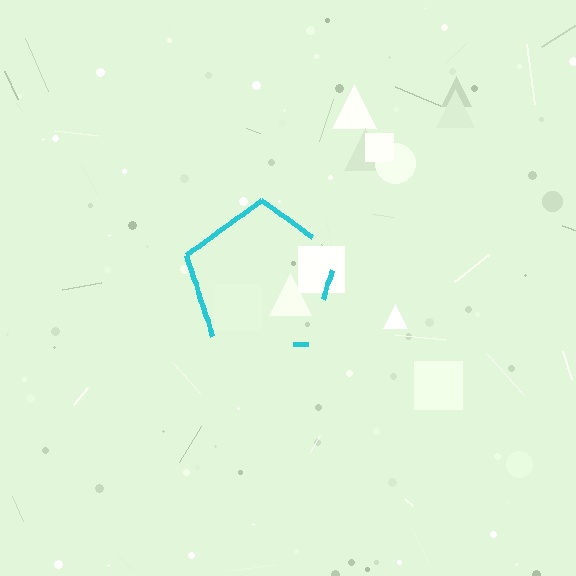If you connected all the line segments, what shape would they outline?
They would outline a pentagon.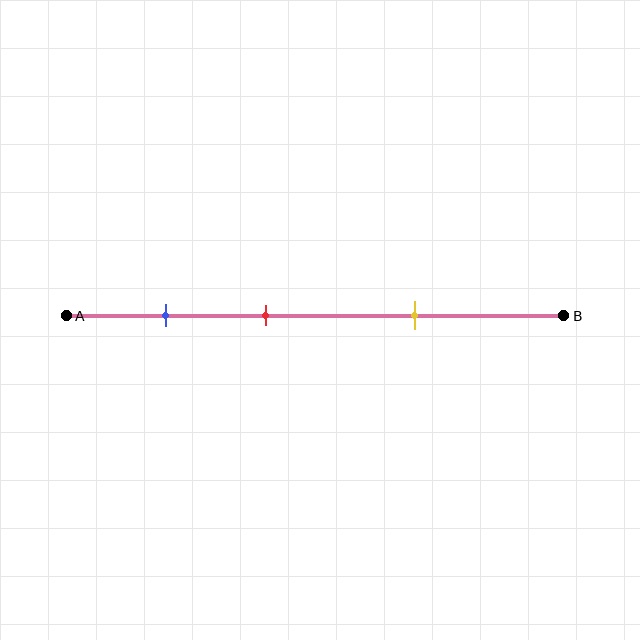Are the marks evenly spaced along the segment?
Yes, the marks are approximately evenly spaced.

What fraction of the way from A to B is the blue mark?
The blue mark is approximately 20% (0.2) of the way from A to B.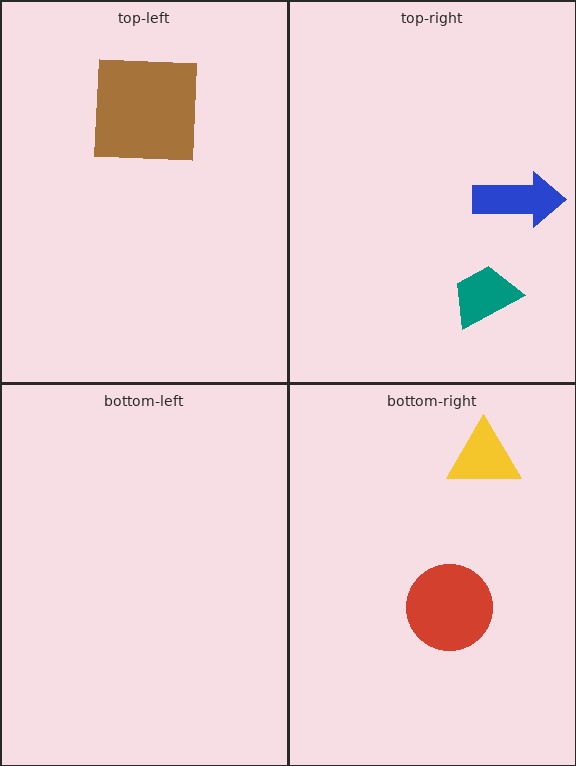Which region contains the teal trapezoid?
The top-right region.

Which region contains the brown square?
The top-left region.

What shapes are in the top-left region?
The brown square.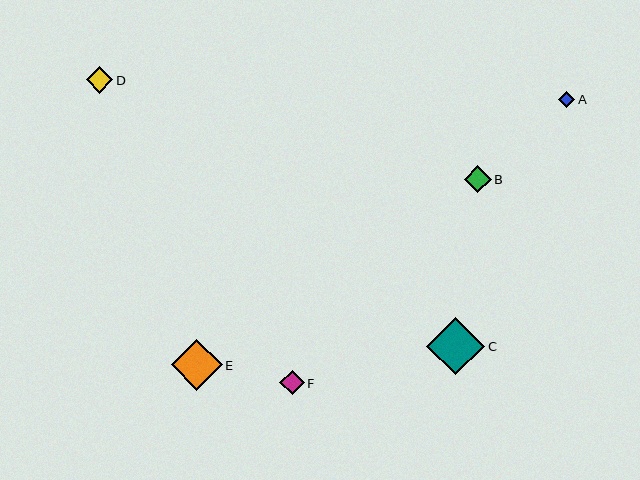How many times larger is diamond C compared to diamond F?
Diamond C is approximately 2.4 times the size of diamond F.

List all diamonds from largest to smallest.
From largest to smallest: C, E, B, D, F, A.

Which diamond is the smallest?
Diamond A is the smallest with a size of approximately 16 pixels.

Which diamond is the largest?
Diamond C is the largest with a size of approximately 58 pixels.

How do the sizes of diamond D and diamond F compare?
Diamond D and diamond F are approximately the same size.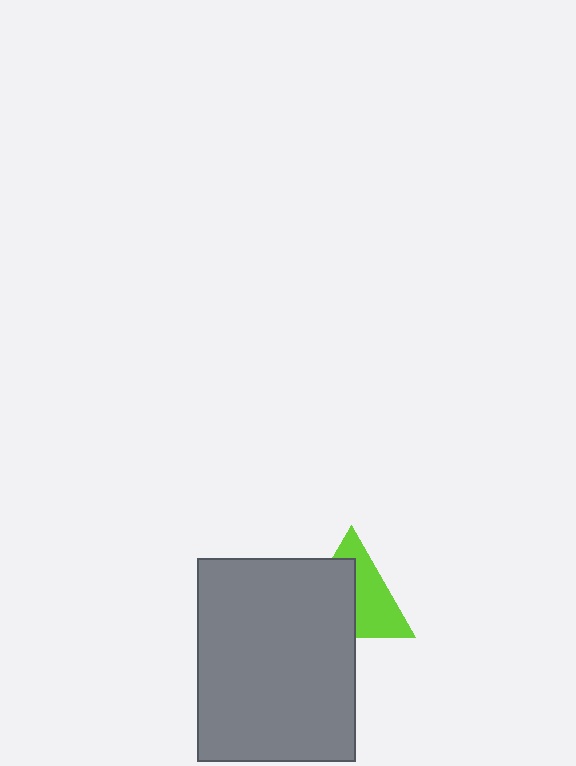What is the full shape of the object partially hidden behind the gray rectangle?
The partially hidden object is a lime triangle.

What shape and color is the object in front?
The object in front is a gray rectangle.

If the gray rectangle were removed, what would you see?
You would see the complete lime triangle.